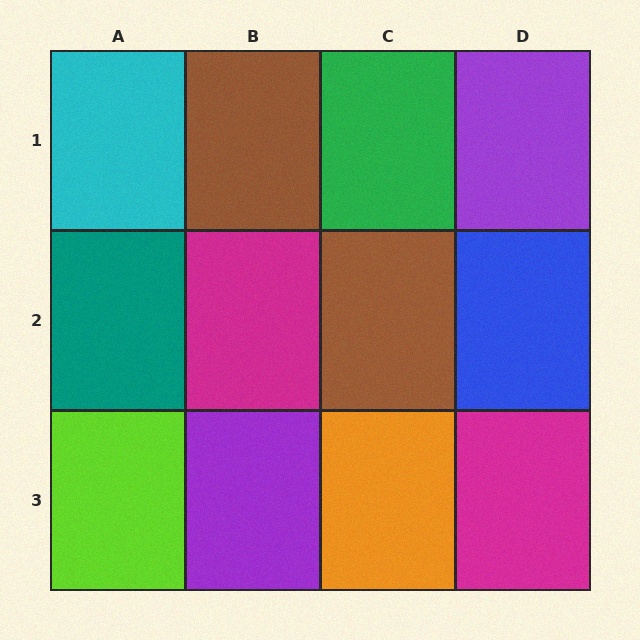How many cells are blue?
1 cell is blue.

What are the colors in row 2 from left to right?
Teal, magenta, brown, blue.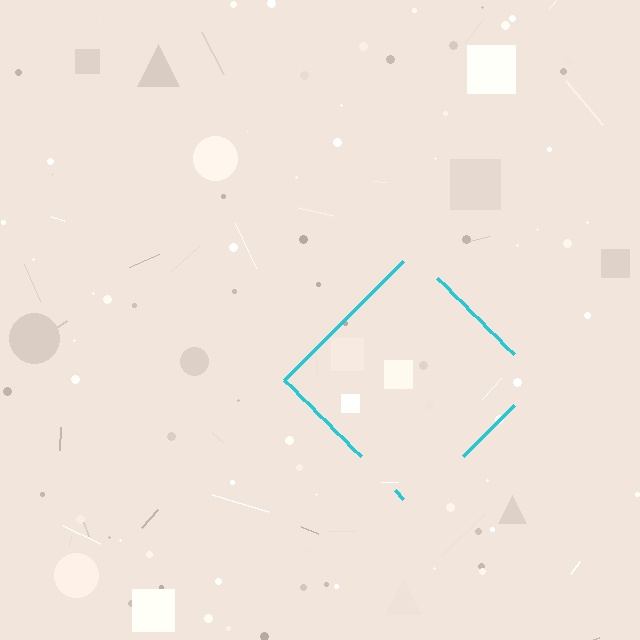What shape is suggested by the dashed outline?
The dashed outline suggests a diamond.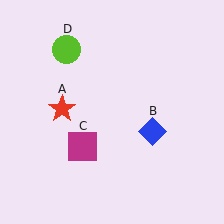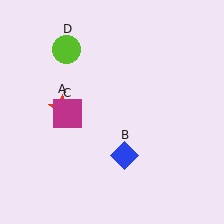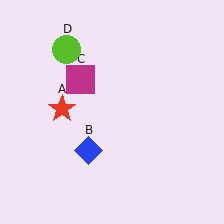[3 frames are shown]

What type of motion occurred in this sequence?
The blue diamond (object B), magenta square (object C) rotated clockwise around the center of the scene.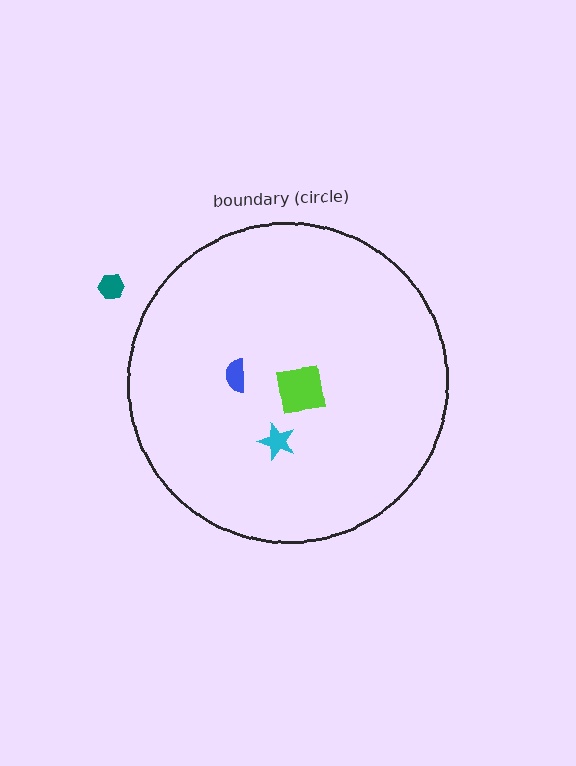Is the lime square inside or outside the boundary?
Inside.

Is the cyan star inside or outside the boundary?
Inside.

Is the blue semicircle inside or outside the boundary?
Inside.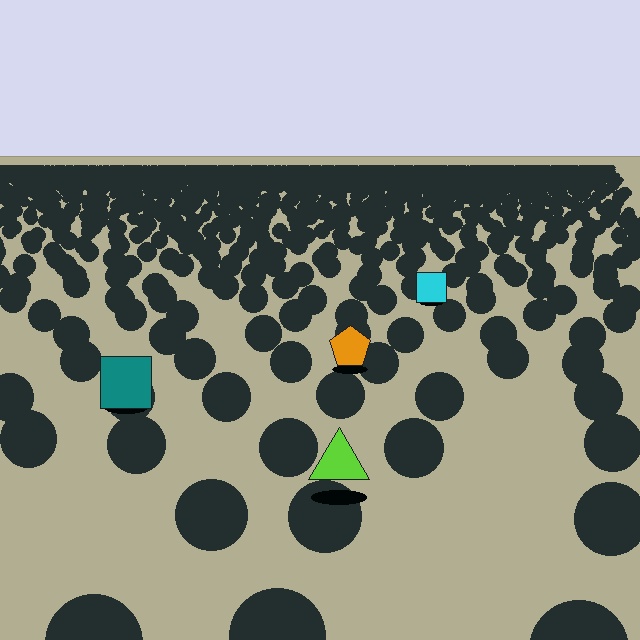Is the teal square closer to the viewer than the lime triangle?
No. The lime triangle is closer — you can tell from the texture gradient: the ground texture is coarser near it.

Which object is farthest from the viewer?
The cyan square is farthest from the viewer. It appears smaller and the ground texture around it is denser.